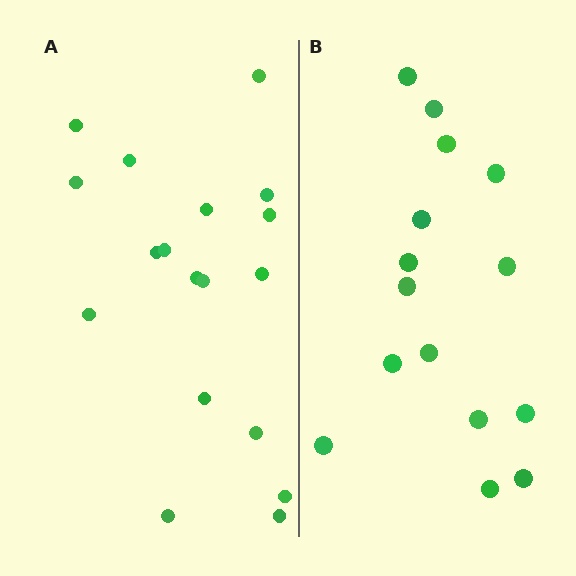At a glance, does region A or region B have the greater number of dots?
Region A (the left region) has more dots.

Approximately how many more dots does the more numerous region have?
Region A has just a few more — roughly 2 or 3 more dots than region B.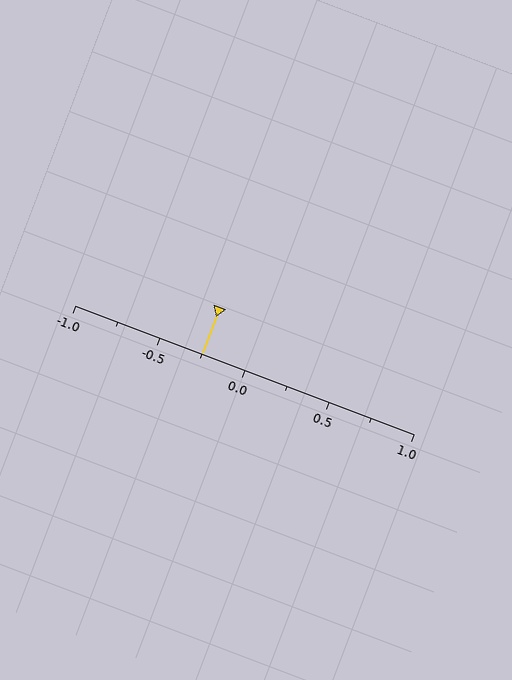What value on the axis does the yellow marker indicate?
The marker indicates approximately -0.25.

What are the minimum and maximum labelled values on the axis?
The axis runs from -1.0 to 1.0.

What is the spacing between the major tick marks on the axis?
The major ticks are spaced 0.5 apart.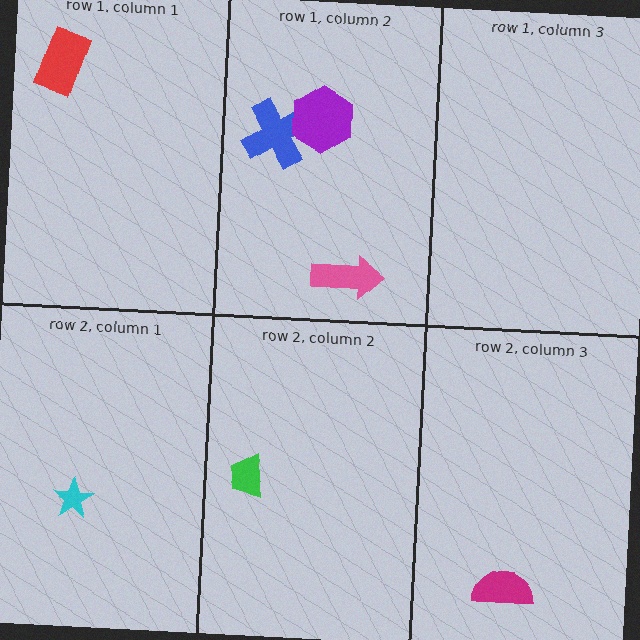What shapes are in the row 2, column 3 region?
The magenta semicircle.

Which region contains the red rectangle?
The row 1, column 1 region.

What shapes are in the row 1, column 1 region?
The red rectangle.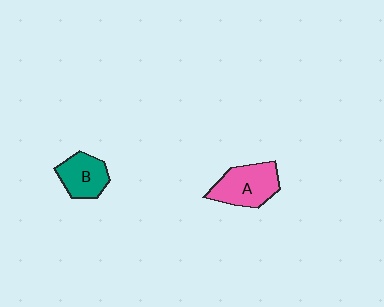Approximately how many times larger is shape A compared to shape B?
Approximately 1.3 times.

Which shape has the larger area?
Shape A (pink).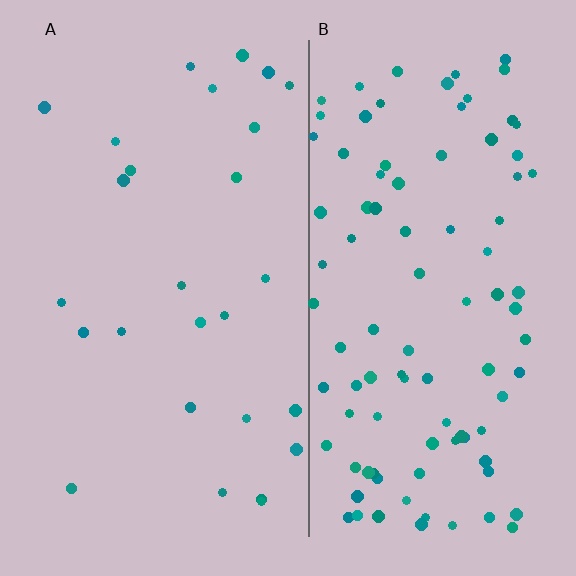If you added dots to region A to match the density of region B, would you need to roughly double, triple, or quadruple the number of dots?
Approximately quadruple.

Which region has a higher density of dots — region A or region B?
B (the right).